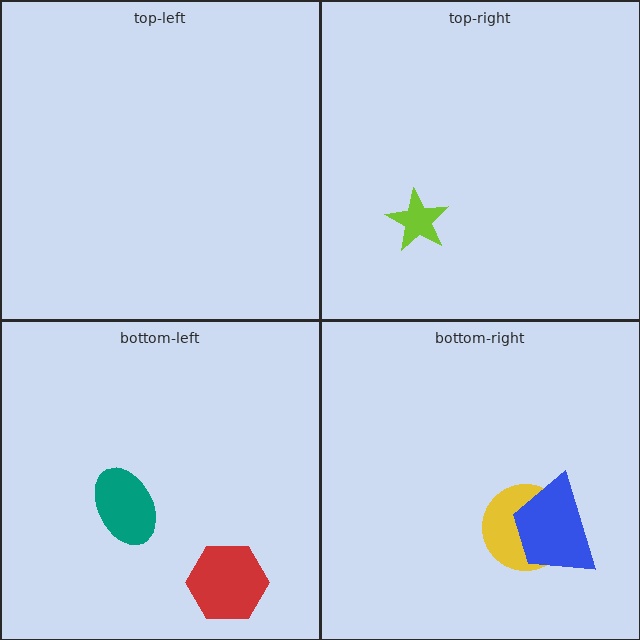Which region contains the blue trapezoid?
The bottom-right region.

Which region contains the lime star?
The top-right region.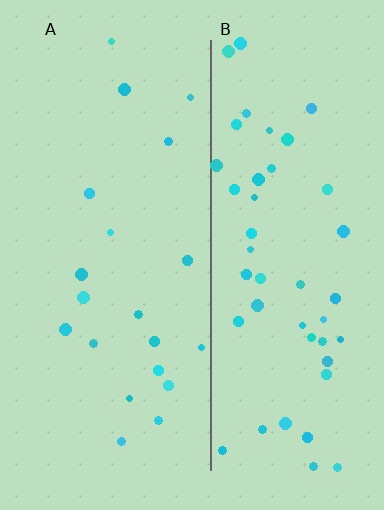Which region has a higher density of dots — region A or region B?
B (the right).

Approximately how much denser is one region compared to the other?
Approximately 2.4× — region B over region A.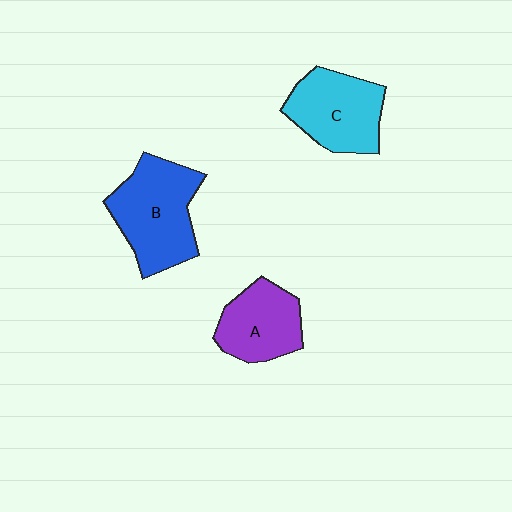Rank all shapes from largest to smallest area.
From largest to smallest: B (blue), C (cyan), A (purple).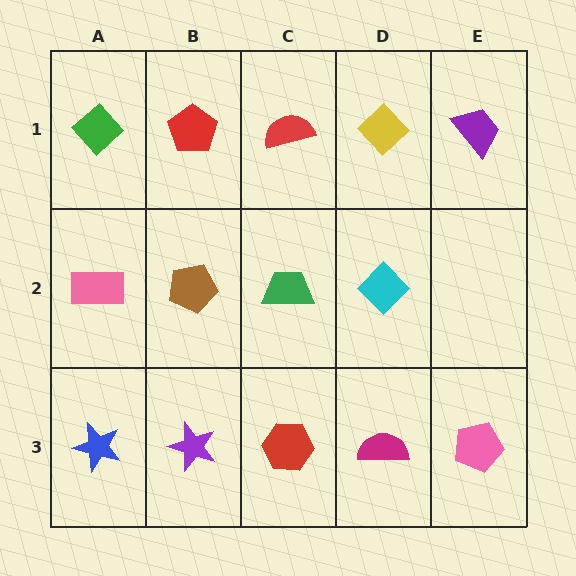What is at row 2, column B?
A brown pentagon.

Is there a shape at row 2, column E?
No, that cell is empty.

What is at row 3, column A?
A blue star.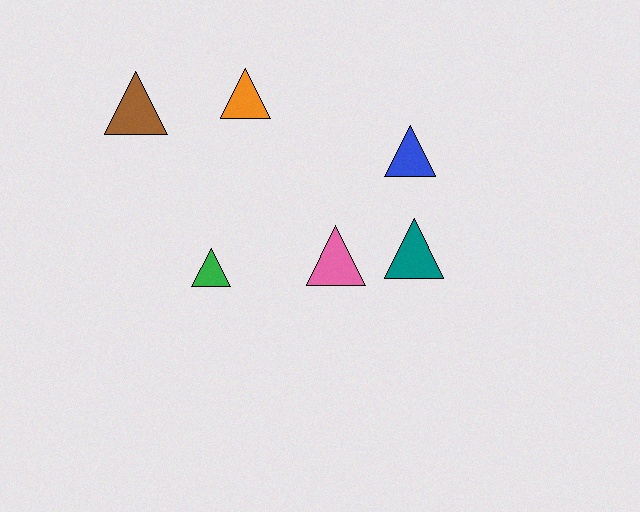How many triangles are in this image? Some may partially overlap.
There are 6 triangles.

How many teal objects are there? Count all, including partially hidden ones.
There is 1 teal object.